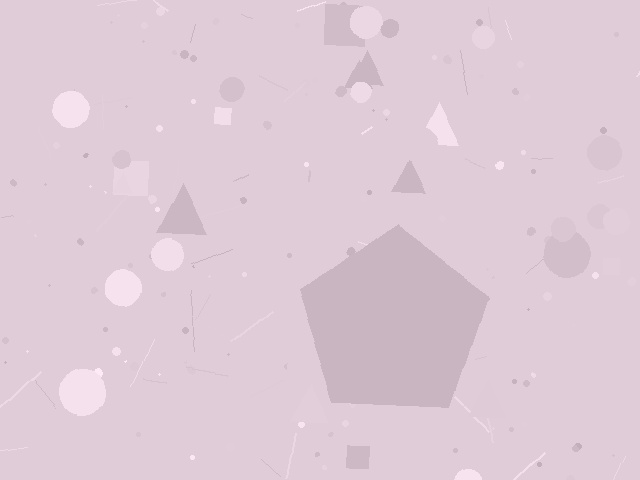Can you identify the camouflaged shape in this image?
The camouflaged shape is a pentagon.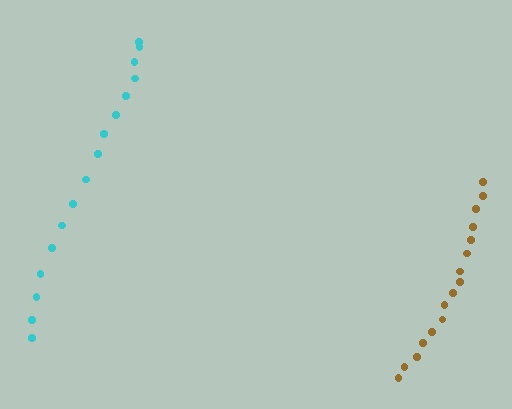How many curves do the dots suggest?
There are 2 distinct paths.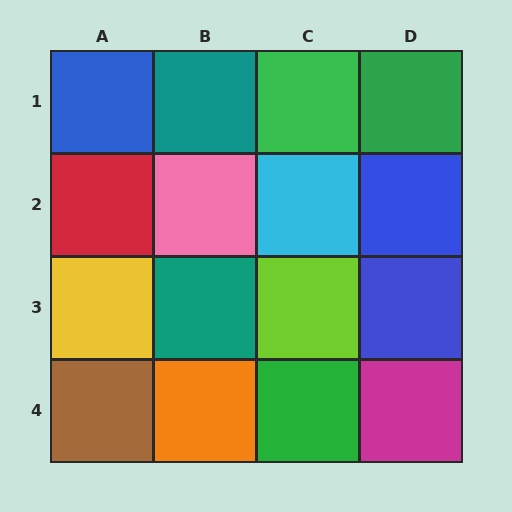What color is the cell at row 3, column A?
Yellow.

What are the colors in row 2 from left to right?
Red, pink, cyan, blue.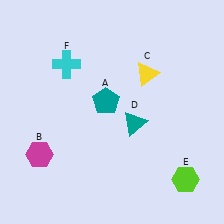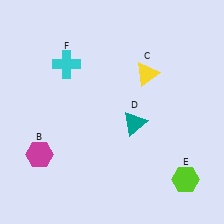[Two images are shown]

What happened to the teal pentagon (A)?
The teal pentagon (A) was removed in Image 2. It was in the top-left area of Image 1.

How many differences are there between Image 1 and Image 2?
There is 1 difference between the two images.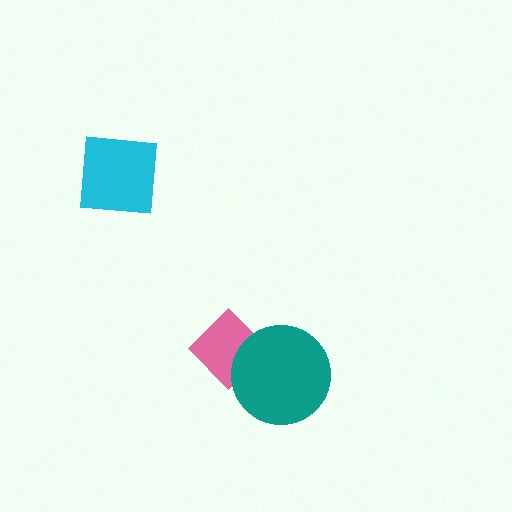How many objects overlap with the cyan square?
0 objects overlap with the cyan square.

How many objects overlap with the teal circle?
1 object overlaps with the teal circle.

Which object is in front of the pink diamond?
The teal circle is in front of the pink diamond.